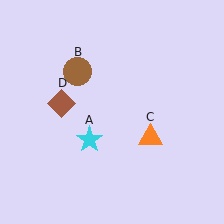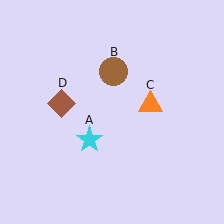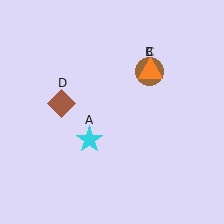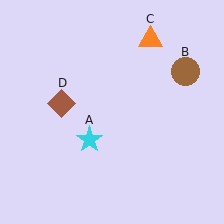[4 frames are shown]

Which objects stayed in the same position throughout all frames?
Cyan star (object A) and brown diamond (object D) remained stationary.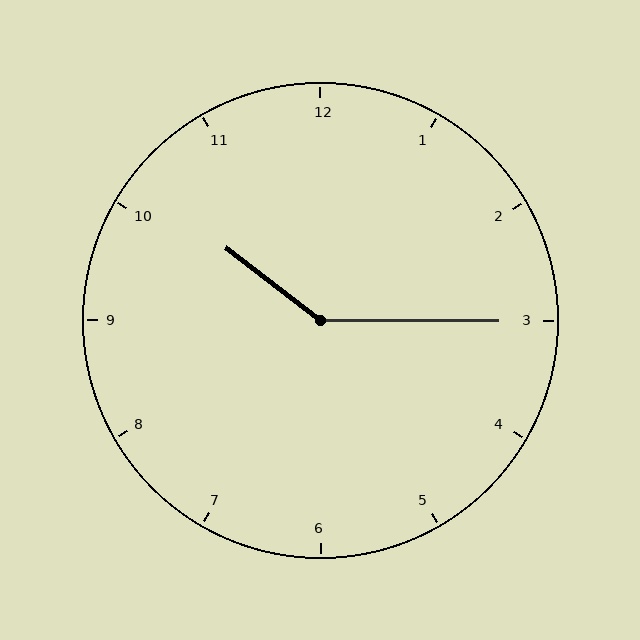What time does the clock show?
10:15.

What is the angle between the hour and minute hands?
Approximately 142 degrees.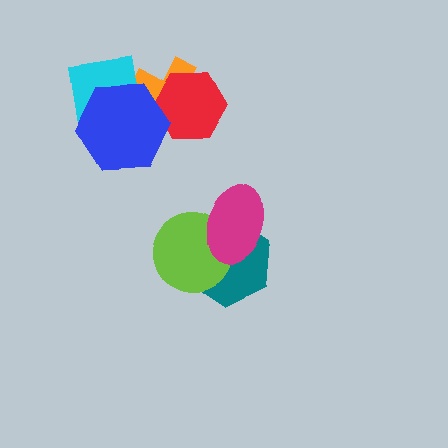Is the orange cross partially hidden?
Yes, it is partially covered by another shape.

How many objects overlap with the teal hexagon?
2 objects overlap with the teal hexagon.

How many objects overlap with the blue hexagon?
3 objects overlap with the blue hexagon.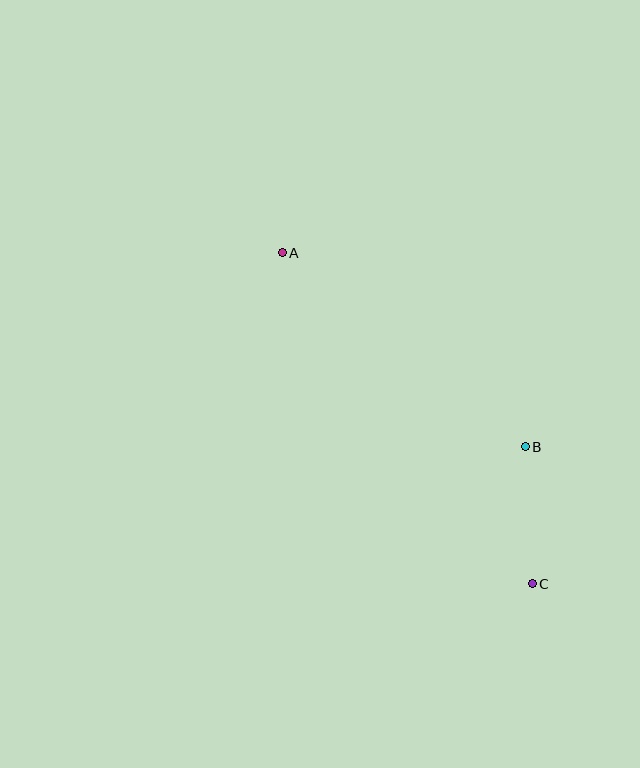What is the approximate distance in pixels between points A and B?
The distance between A and B is approximately 311 pixels.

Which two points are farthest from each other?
Points A and C are farthest from each other.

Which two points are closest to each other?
Points B and C are closest to each other.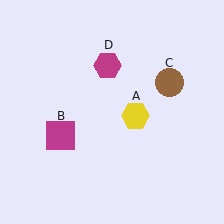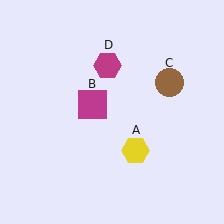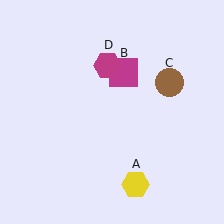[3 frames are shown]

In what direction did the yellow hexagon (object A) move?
The yellow hexagon (object A) moved down.